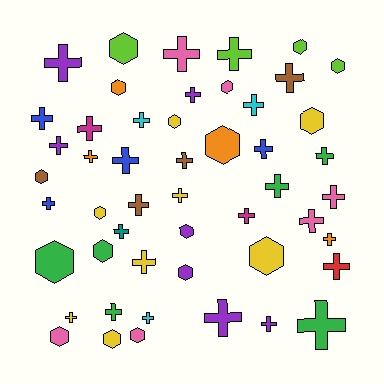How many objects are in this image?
There are 50 objects.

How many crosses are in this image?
There are 32 crosses.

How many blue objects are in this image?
There are 4 blue objects.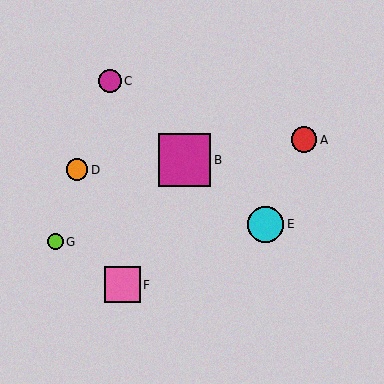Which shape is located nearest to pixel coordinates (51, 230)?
The lime circle (labeled G) at (56, 242) is nearest to that location.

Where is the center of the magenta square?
The center of the magenta square is at (184, 160).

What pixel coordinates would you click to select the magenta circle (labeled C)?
Click at (110, 81) to select the magenta circle C.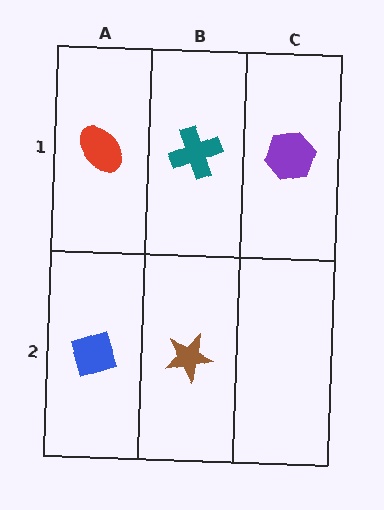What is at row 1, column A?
A red ellipse.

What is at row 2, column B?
A brown star.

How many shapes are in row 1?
3 shapes.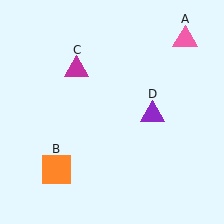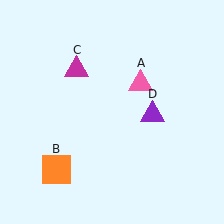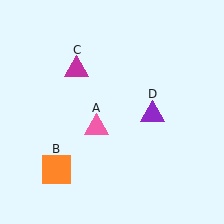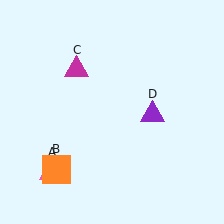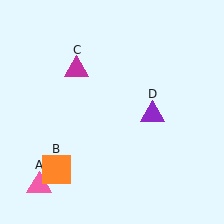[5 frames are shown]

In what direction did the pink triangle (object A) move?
The pink triangle (object A) moved down and to the left.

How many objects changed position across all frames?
1 object changed position: pink triangle (object A).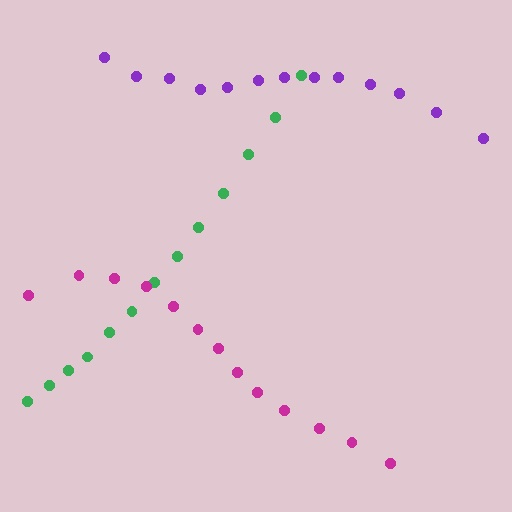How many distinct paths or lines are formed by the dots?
There are 3 distinct paths.